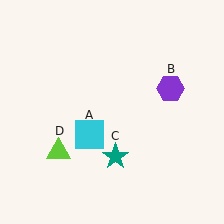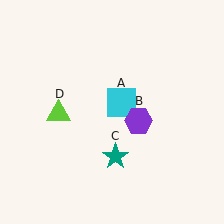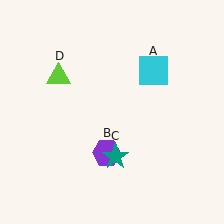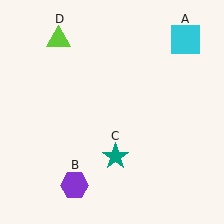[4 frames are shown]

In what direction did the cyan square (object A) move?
The cyan square (object A) moved up and to the right.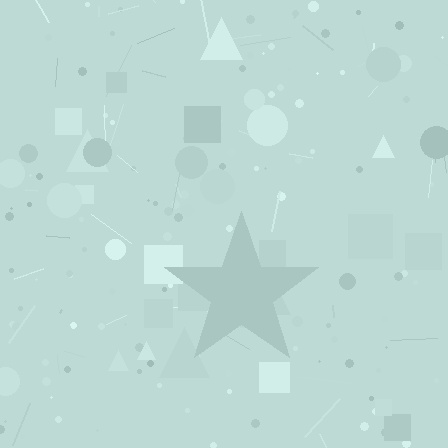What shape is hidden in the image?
A star is hidden in the image.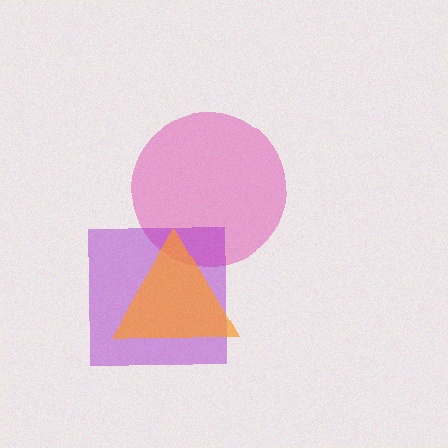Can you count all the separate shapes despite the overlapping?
Yes, there are 3 separate shapes.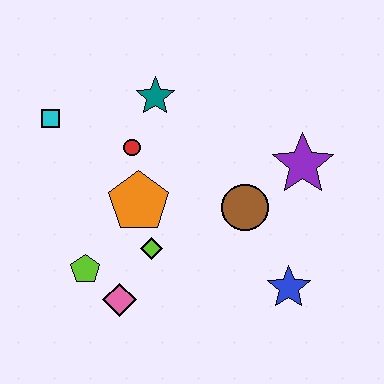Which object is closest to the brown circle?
The purple star is closest to the brown circle.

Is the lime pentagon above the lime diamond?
No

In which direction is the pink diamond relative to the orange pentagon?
The pink diamond is below the orange pentagon.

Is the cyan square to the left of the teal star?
Yes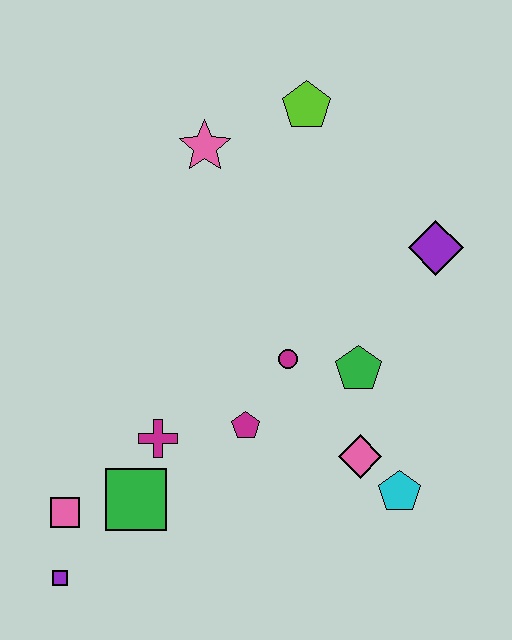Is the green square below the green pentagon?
Yes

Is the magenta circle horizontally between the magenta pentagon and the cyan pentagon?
Yes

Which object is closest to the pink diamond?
The cyan pentagon is closest to the pink diamond.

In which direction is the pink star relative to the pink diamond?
The pink star is above the pink diamond.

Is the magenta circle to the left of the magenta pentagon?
No